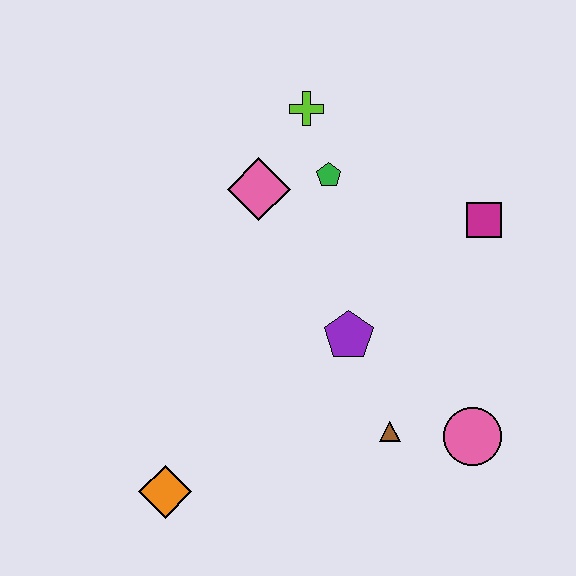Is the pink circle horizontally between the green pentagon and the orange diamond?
No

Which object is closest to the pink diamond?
The green pentagon is closest to the pink diamond.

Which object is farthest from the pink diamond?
The pink circle is farthest from the pink diamond.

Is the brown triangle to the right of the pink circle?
No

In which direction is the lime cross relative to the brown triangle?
The lime cross is above the brown triangle.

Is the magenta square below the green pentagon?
Yes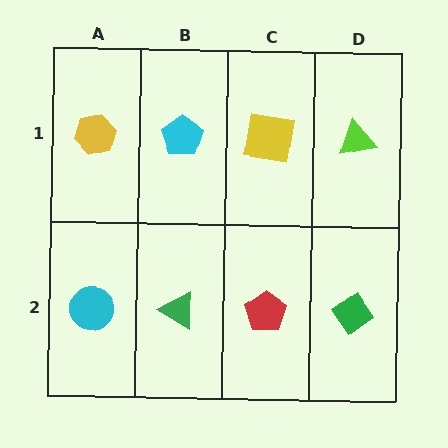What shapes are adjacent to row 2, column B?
A cyan pentagon (row 1, column B), a cyan circle (row 2, column A), a red pentagon (row 2, column C).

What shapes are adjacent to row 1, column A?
A cyan circle (row 2, column A), a cyan pentagon (row 1, column B).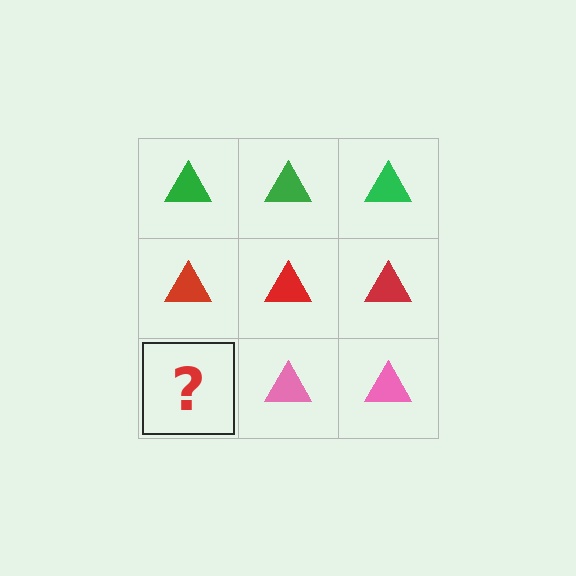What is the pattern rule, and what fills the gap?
The rule is that each row has a consistent color. The gap should be filled with a pink triangle.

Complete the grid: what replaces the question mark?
The question mark should be replaced with a pink triangle.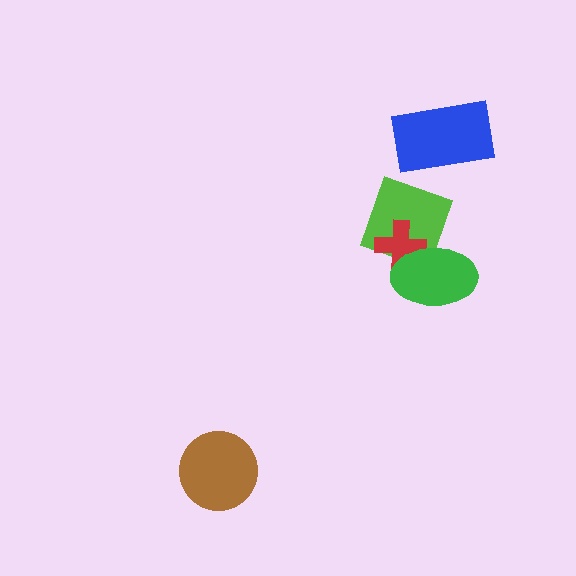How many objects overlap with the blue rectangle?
0 objects overlap with the blue rectangle.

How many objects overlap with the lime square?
2 objects overlap with the lime square.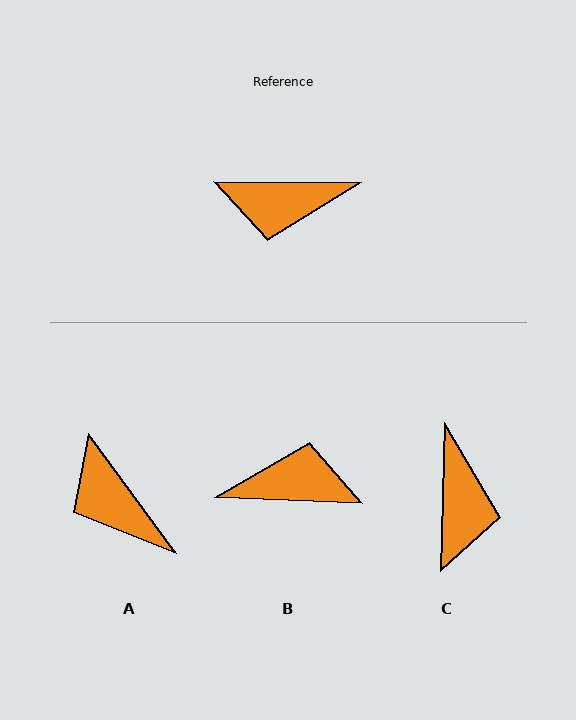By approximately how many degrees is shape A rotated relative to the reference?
Approximately 53 degrees clockwise.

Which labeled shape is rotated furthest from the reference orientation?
B, about 178 degrees away.